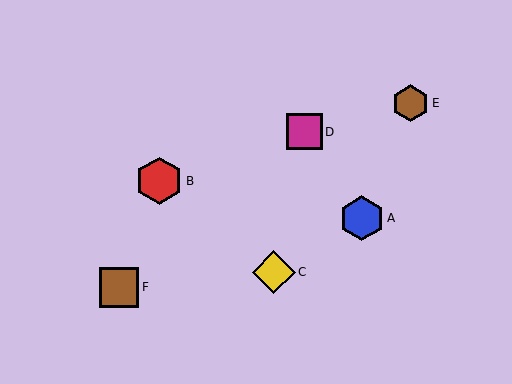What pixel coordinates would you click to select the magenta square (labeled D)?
Click at (304, 132) to select the magenta square D.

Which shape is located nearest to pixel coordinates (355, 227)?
The blue hexagon (labeled A) at (362, 218) is nearest to that location.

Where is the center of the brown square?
The center of the brown square is at (119, 287).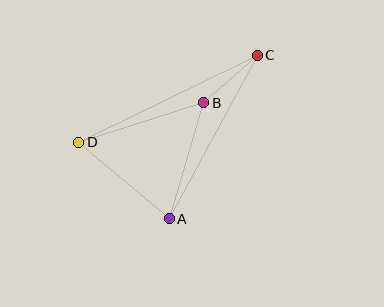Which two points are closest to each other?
Points B and C are closest to each other.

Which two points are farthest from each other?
Points C and D are farthest from each other.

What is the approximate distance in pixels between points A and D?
The distance between A and D is approximately 118 pixels.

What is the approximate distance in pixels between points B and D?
The distance between B and D is approximately 131 pixels.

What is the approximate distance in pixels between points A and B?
The distance between A and B is approximately 121 pixels.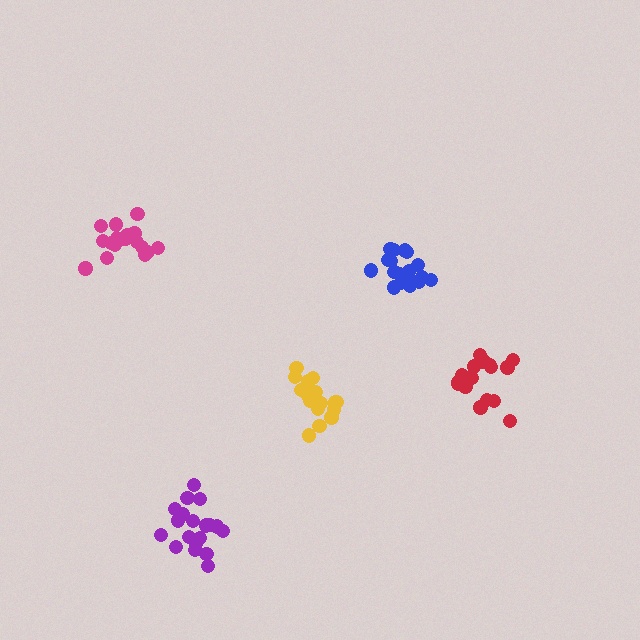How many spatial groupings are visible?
There are 5 spatial groupings.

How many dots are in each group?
Group 1: 19 dots, Group 2: 17 dots, Group 3: 20 dots, Group 4: 18 dots, Group 5: 19 dots (93 total).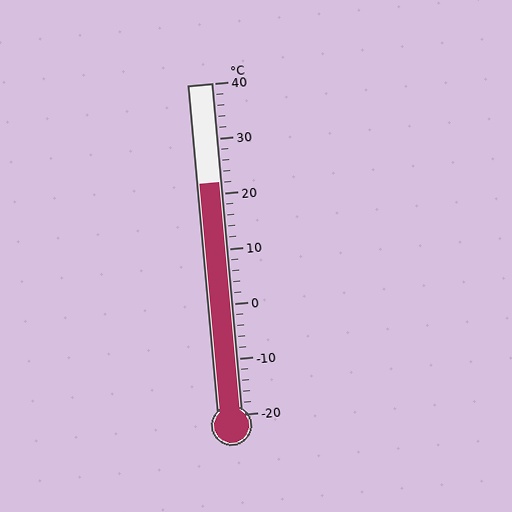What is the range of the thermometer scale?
The thermometer scale ranges from -20°C to 40°C.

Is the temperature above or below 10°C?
The temperature is above 10°C.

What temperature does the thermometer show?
The thermometer shows approximately 22°C.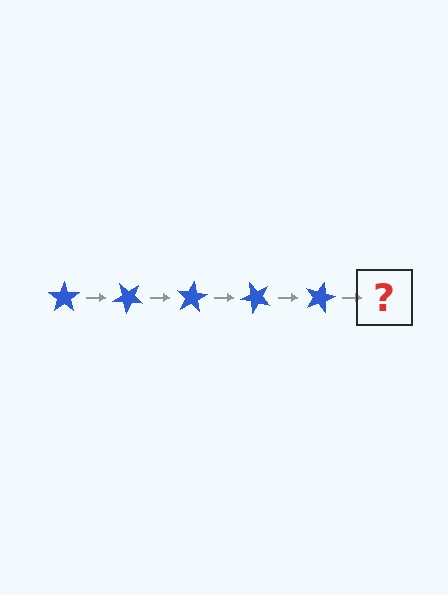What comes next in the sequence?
The next element should be a blue star rotated 200 degrees.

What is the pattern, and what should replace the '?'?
The pattern is that the star rotates 40 degrees each step. The '?' should be a blue star rotated 200 degrees.